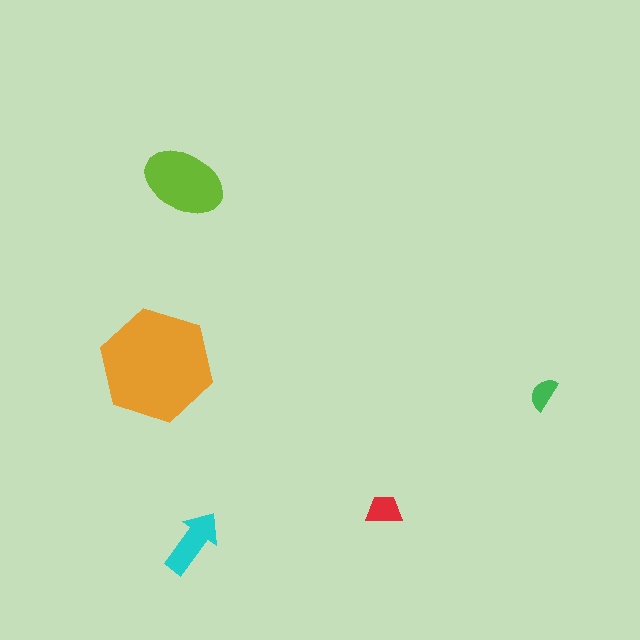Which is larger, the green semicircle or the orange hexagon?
The orange hexagon.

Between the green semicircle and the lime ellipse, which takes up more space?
The lime ellipse.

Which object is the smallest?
The green semicircle.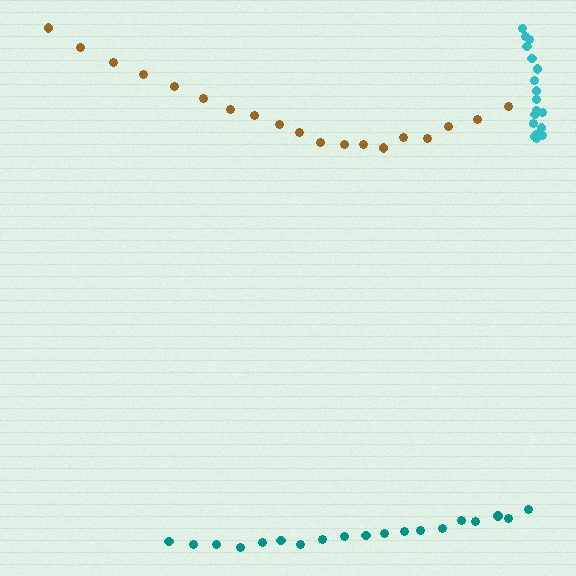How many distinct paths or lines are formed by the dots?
There are 3 distinct paths.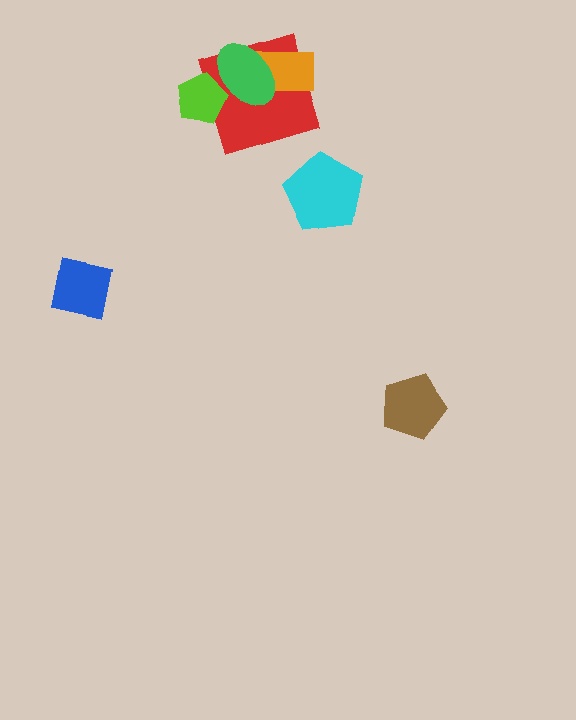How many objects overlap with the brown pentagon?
0 objects overlap with the brown pentagon.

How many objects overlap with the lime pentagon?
2 objects overlap with the lime pentagon.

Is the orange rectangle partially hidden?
Yes, it is partially covered by another shape.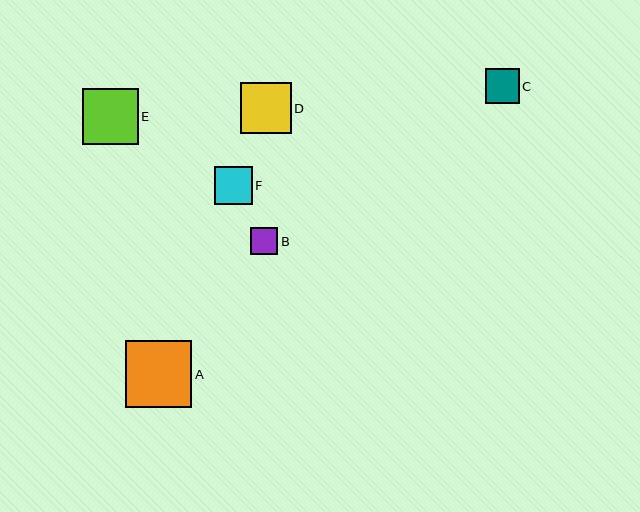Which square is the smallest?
Square B is the smallest with a size of approximately 27 pixels.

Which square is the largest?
Square A is the largest with a size of approximately 67 pixels.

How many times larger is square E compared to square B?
Square E is approximately 2.0 times the size of square B.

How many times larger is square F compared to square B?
Square F is approximately 1.4 times the size of square B.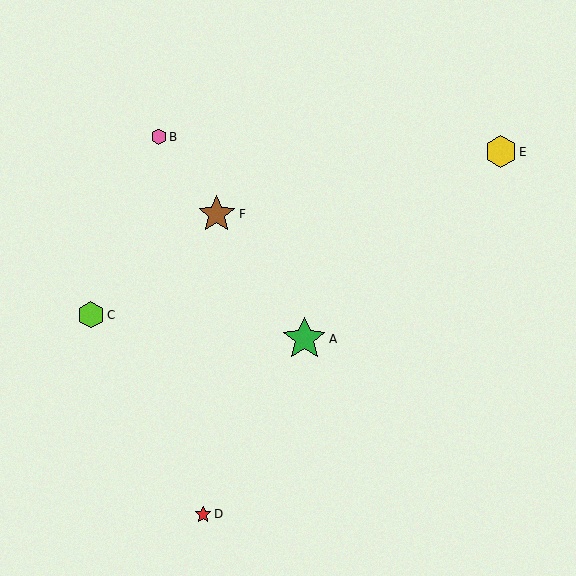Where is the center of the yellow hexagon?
The center of the yellow hexagon is at (501, 152).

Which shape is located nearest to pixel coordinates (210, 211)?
The brown star (labeled F) at (217, 214) is nearest to that location.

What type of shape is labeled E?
Shape E is a yellow hexagon.